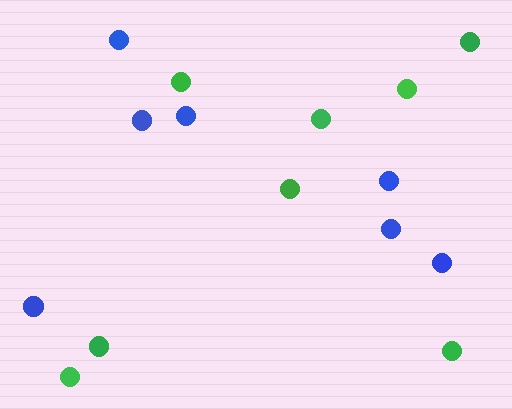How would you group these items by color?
There are 2 groups: one group of green circles (8) and one group of blue circles (7).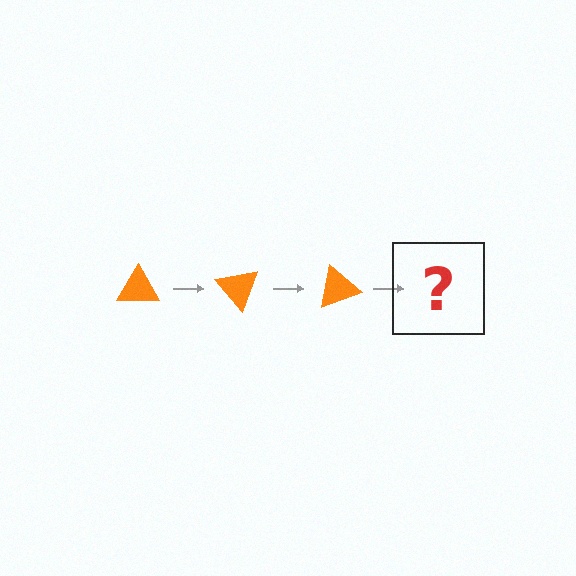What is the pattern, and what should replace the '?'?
The pattern is that the triangle rotates 50 degrees each step. The '?' should be an orange triangle rotated 150 degrees.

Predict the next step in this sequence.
The next step is an orange triangle rotated 150 degrees.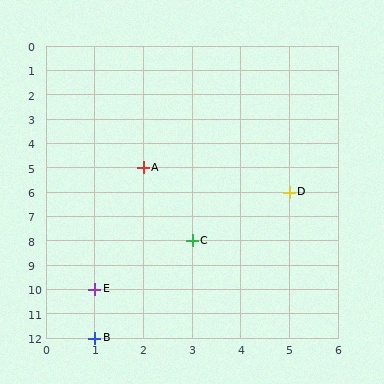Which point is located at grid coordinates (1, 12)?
Point B is at (1, 12).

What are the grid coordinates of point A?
Point A is at grid coordinates (2, 5).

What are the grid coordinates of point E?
Point E is at grid coordinates (1, 10).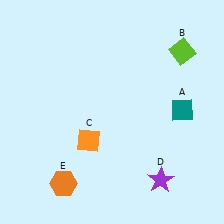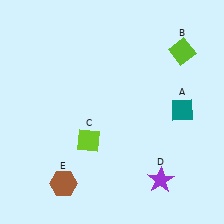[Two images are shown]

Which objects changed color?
C changed from orange to lime. E changed from orange to brown.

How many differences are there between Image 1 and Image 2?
There are 2 differences between the two images.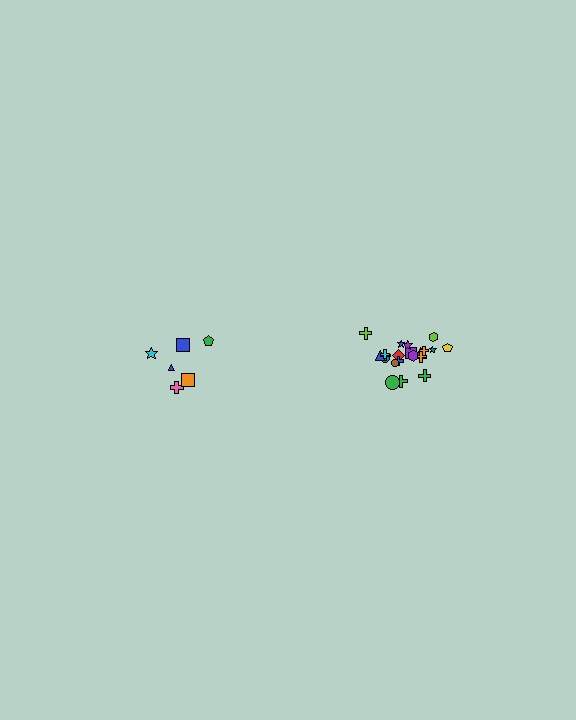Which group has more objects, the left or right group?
The right group.